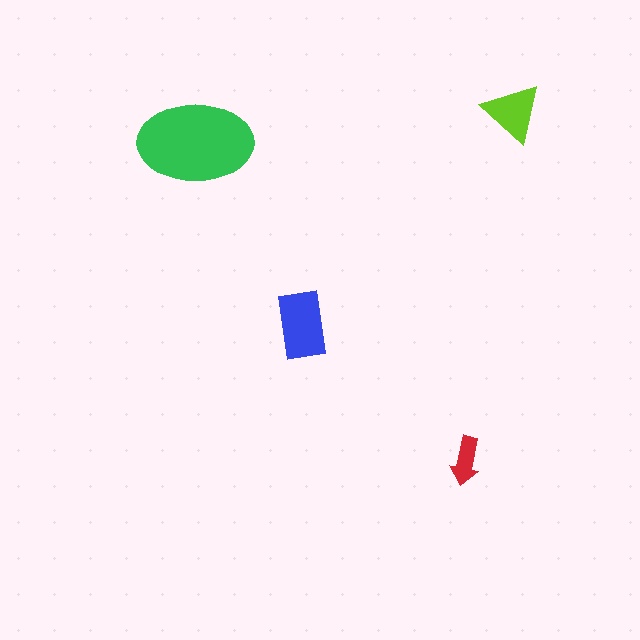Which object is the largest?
The green ellipse.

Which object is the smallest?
The red arrow.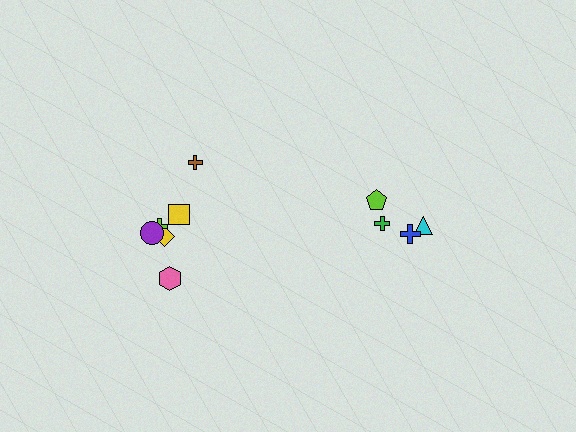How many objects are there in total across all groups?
There are 10 objects.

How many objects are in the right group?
There are 4 objects.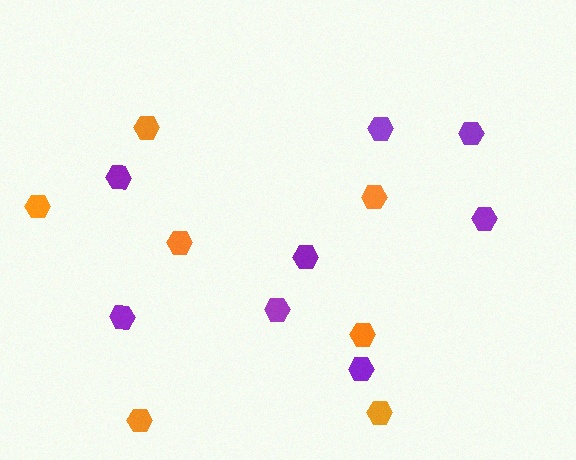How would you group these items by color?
There are 2 groups: one group of orange hexagons (7) and one group of purple hexagons (8).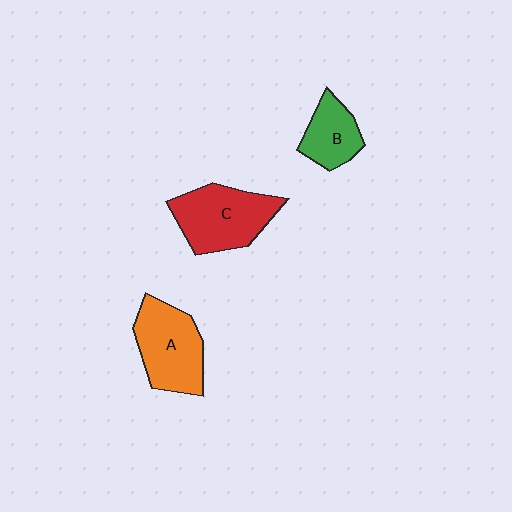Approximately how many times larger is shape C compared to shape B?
Approximately 1.7 times.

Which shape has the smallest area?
Shape B (green).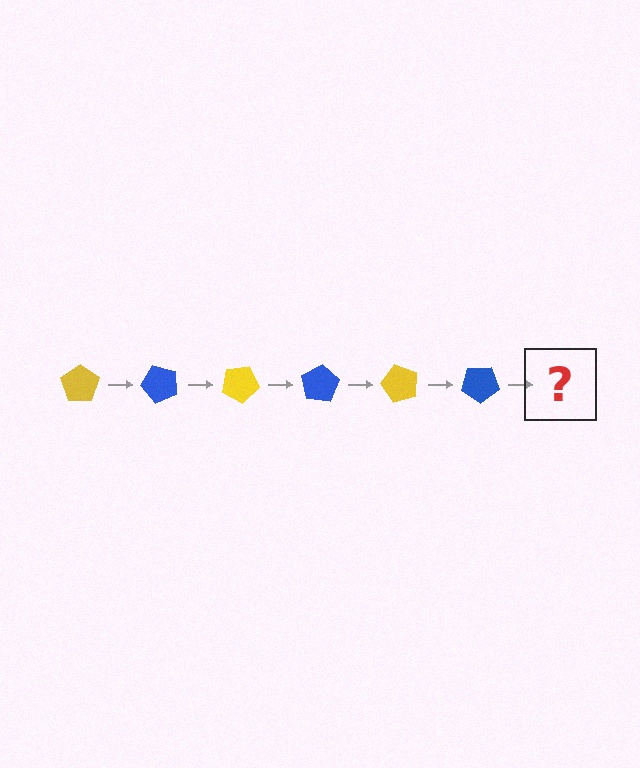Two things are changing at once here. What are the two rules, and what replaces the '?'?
The two rules are that it rotates 50 degrees each step and the color cycles through yellow and blue. The '?' should be a yellow pentagon, rotated 300 degrees from the start.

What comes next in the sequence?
The next element should be a yellow pentagon, rotated 300 degrees from the start.